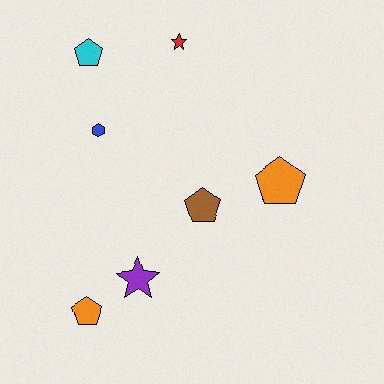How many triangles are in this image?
There are no triangles.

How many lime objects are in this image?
There are no lime objects.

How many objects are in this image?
There are 7 objects.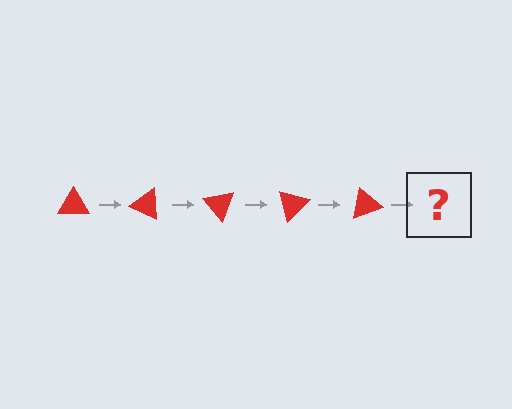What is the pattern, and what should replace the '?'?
The pattern is that the triangle rotates 25 degrees each step. The '?' should be a red triangle rotated 125 degrees.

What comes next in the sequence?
The next element should be a red triangle rotated 125 degrees.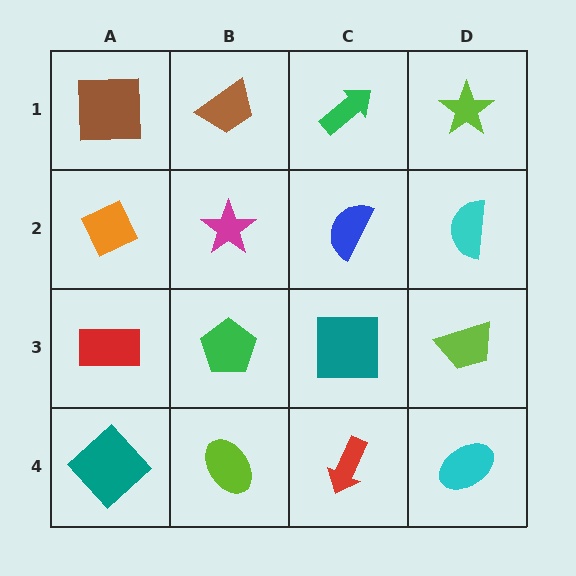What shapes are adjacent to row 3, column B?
A magenta star (row 2, column B), a lime ellipse (row 4, column B), a red rectangle (row 3, column A), a teal square (row 3, column C).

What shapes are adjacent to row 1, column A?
An orange diamond (row 2, column A), a brown trapezoid (row 1, column B).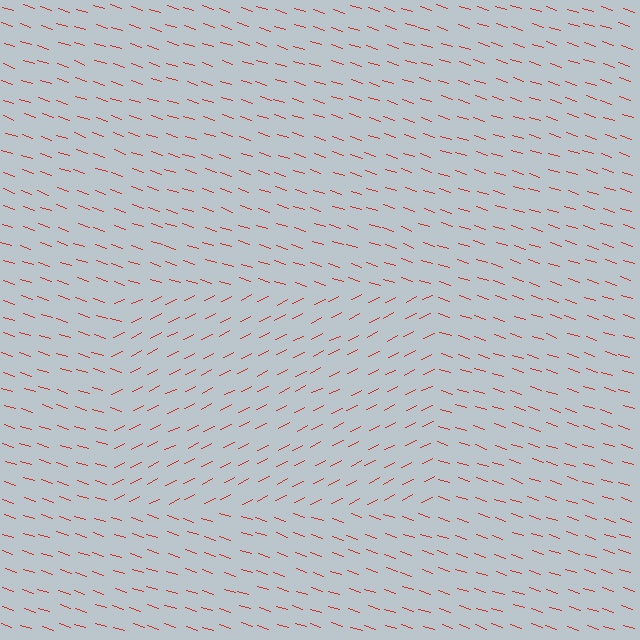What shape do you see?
I see a rectangle.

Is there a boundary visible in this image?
Yes, there is a texture boundary formed by a change in line orientation.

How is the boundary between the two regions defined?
The boundary is defined purely by a change in line orientation (approximately 45 degrees difference). All lines are the same color and thickness.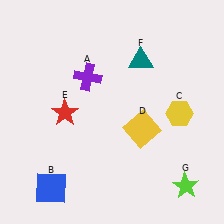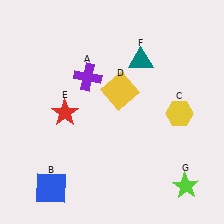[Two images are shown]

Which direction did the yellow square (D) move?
The yellow square (D) moved up.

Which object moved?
The yellow square (D) moved up.